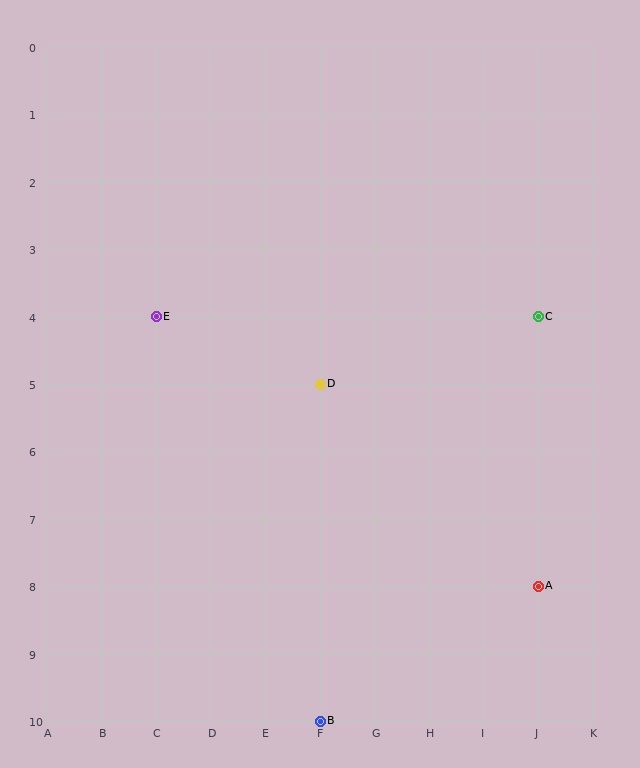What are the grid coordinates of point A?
Point A is at grid coordinates (J, 8).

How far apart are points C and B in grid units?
Points C and B are 4 columns and 6 rows apart (about 7.2 grid units diagonally).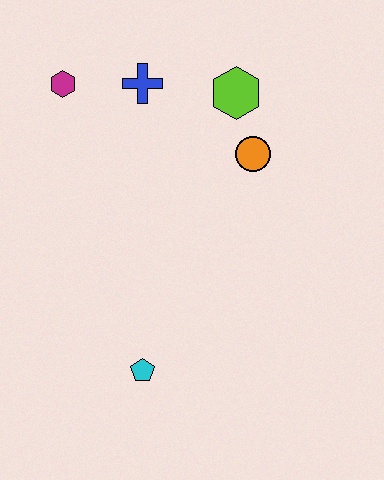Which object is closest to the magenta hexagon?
The blue cross is closest to the magenta hexagon.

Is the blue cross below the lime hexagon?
No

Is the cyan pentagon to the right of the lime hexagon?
No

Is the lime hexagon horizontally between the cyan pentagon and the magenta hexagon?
No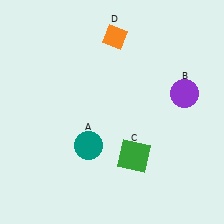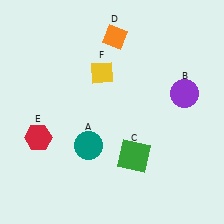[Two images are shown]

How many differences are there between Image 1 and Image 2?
There are 2 differences between the two images.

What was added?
A red hexagon (E), a yellow diamond (F) were added in Image 2.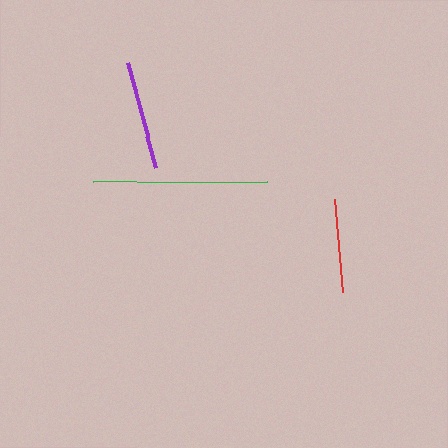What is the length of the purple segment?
The purple segment is approximately 108 pixels long.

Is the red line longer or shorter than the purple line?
The purple line is longer than the red line.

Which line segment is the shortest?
The red line is the shortest at approximately 94 pixels.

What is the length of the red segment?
The red segment is approximately 94 pixels long.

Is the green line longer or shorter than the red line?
The green line is longer than the red line.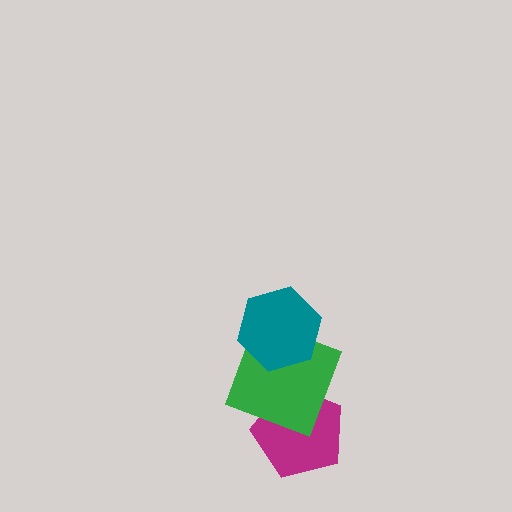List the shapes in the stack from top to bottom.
From top to bottom: the teal hexagon, the green square, the magenta pentagon.